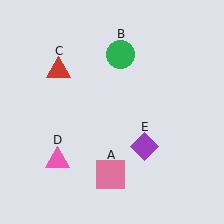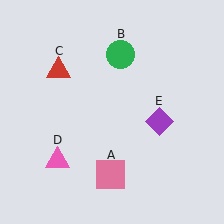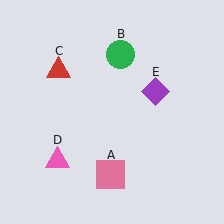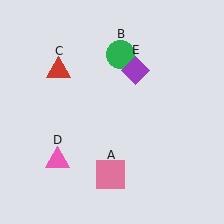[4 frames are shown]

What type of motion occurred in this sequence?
The purple diamond (object E) rotated counterclockwise around the center of the scene.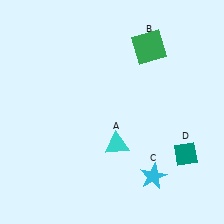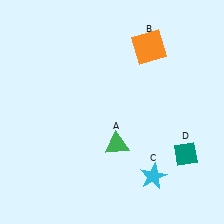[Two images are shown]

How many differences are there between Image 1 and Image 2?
There are 2 differences between the two images.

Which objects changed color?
A changed from cyan to green. B changed from green to orange.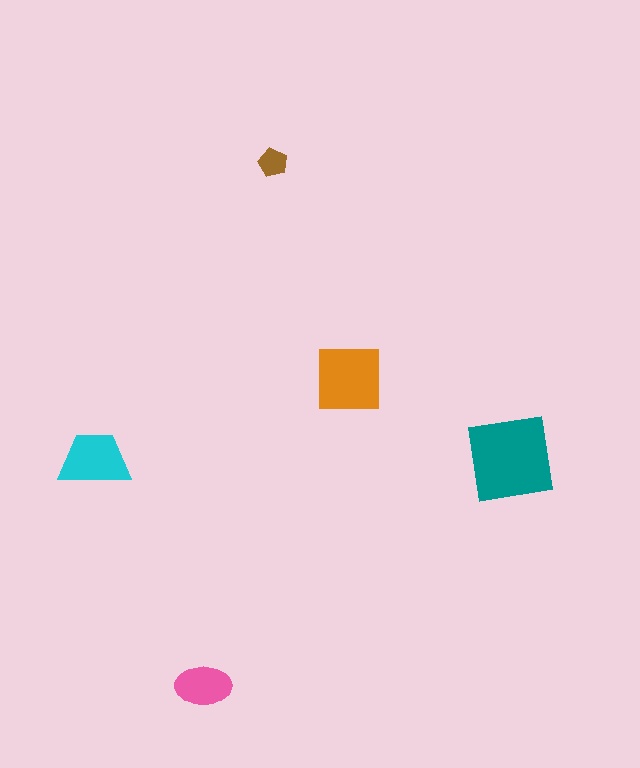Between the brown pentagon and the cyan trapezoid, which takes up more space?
The cyan trapezoid.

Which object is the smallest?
The brown pentagon.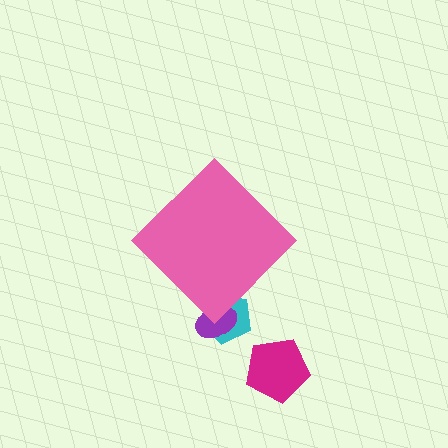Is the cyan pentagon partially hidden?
Yes, the cyan pentagon is partially hidden behind the pink diamond.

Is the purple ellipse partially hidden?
Yes, the purple ellipse is partially hidden behind the pink diamond.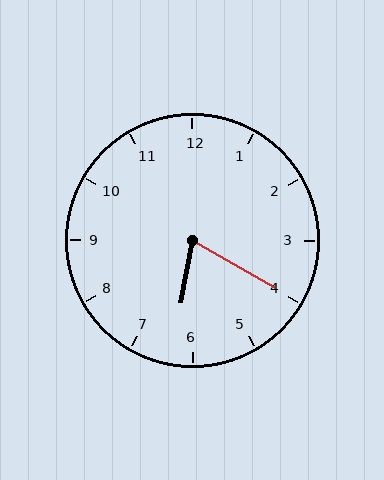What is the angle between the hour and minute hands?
Approximately 70 degrees.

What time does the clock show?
6:20.